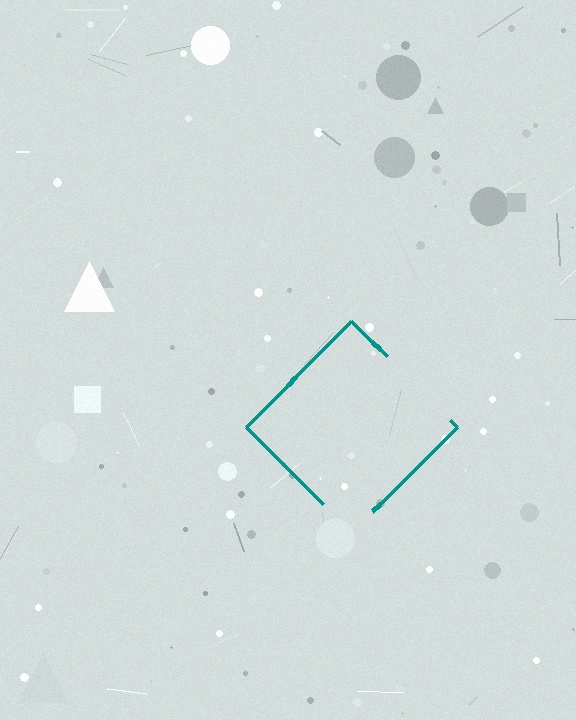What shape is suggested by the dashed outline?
The dashed outline suggests a diamond.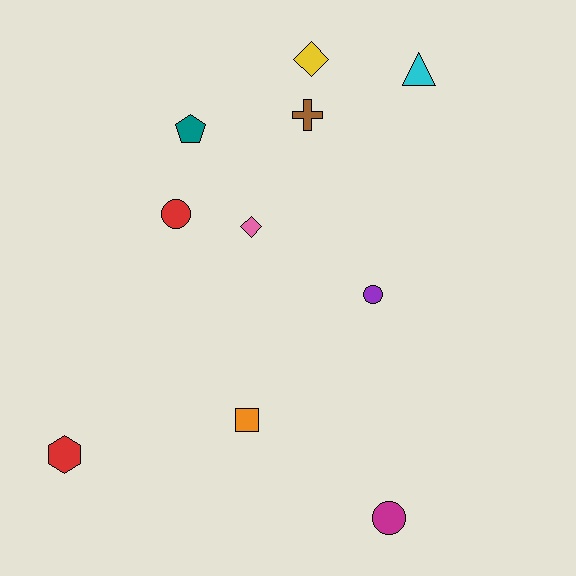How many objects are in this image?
There are 10 objects.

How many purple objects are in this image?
There is 1 purple object.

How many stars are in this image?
There are no stars.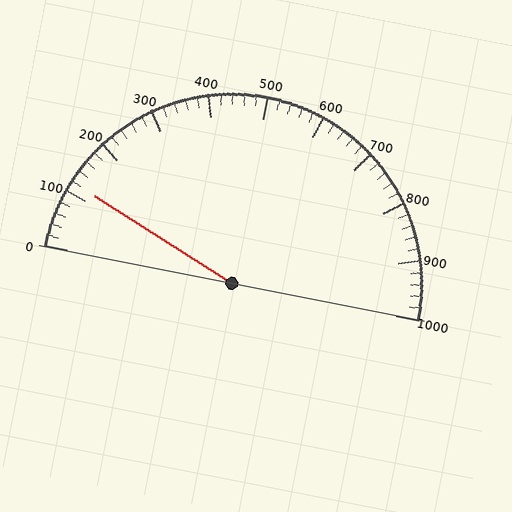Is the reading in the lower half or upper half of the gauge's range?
The reading is in the lower half of the range (0 to 1000).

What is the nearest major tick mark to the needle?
The nearest major tick mark is 100.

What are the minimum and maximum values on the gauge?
The gauge ranges from 0 to 1000.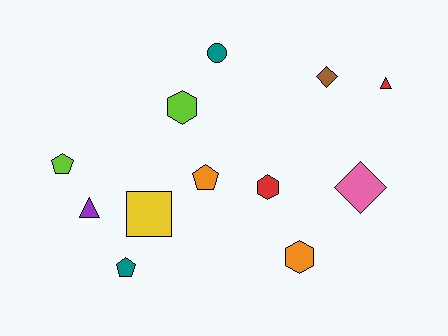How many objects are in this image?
There are 12 objects.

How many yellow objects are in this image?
There is 1 yellow object.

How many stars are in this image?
There are no stars.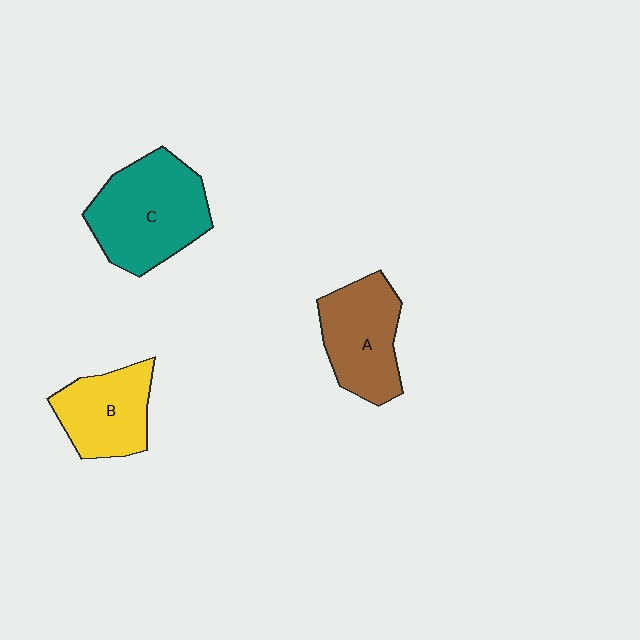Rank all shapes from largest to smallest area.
From largest to smallest: C (teal), A (brown), B (yellow).